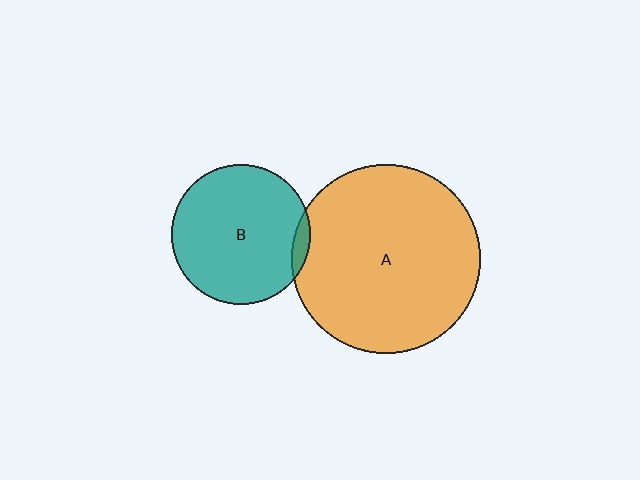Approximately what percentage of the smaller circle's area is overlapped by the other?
Approximately 5%.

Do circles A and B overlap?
Yes.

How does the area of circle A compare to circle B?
Approximately 1.8 times.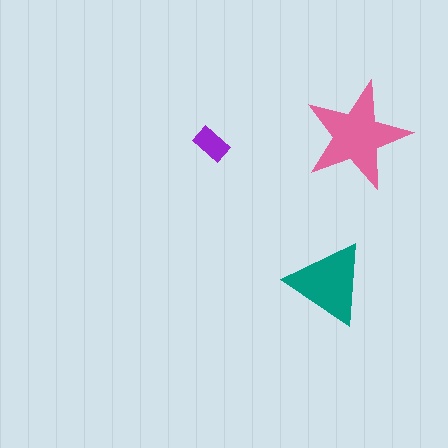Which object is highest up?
The pink star is topmost.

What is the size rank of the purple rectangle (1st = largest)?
3rd.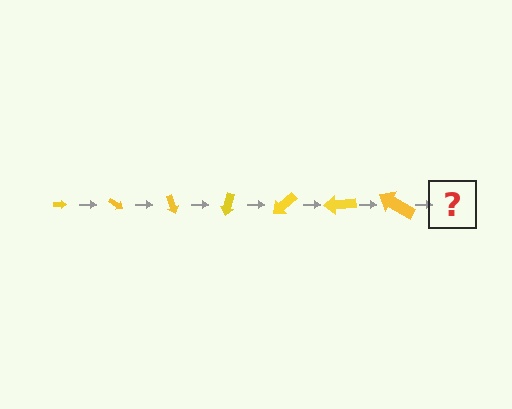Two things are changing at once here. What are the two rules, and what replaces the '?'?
The two rules are that the arrow grows larger each step and it rotates 35 degrees each step. The '?' should be an arrow, larger than the previous one and rotated 245 degrees from the start.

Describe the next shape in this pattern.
It should be an arrow, larger than the previous one and rotated 245 degrees from the start.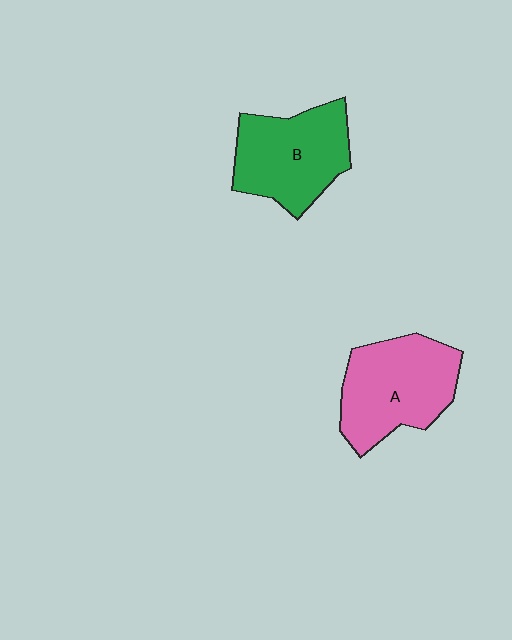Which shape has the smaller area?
Shape B (green).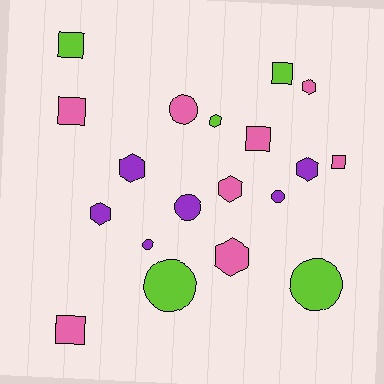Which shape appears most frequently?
Hexagon, with 7 objects.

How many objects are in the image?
There are 19 objects.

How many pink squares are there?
There are 4 pink squares.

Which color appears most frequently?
Pink, with 8 objects.